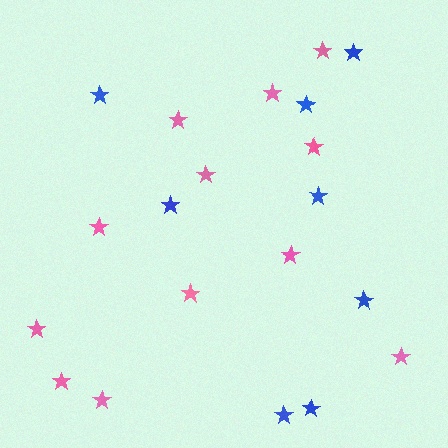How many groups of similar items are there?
There are 2 groups: one group of blue stars (8) and one group of pink stars (12).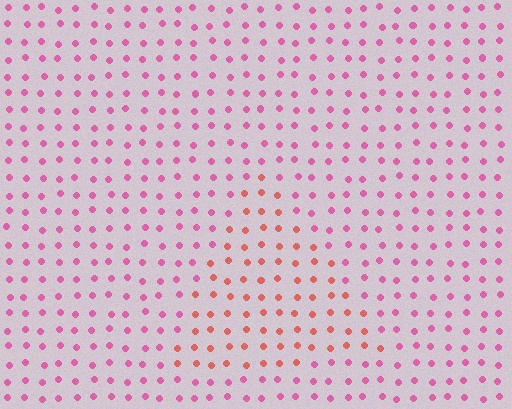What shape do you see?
I see a triangle.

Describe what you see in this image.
The image is filled with small pink elements in a uniform arrangement. A triangle-shaped region is visible where the elements are tinted to a slightly different hue, forming a subtle color boundary.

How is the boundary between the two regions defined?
The boundary is defined purely by a slight shift in hue (about 36 degrees). Spacing, size, and orientation are identical on both sides.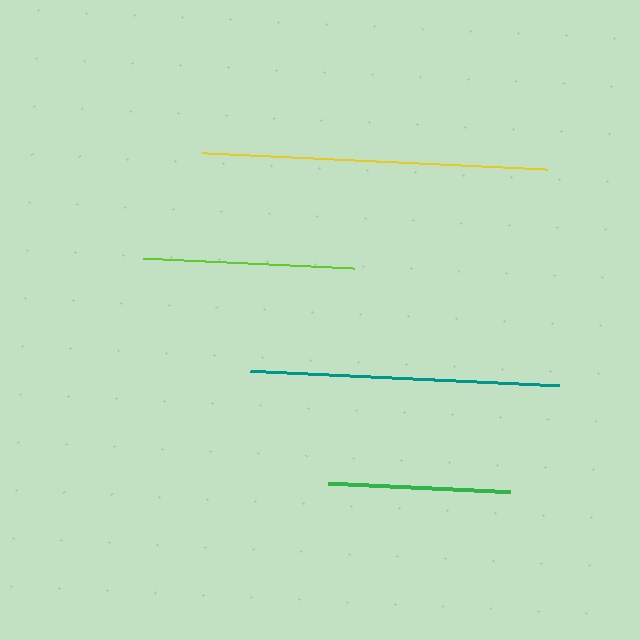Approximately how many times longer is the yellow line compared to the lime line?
The yellow line is approximately 1.6 times the length of the lime line.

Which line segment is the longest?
The yellow line is the longest at approximately 346 pixels.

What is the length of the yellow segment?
The yellow segment is approximately 346 pixels long.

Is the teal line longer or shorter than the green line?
The teal line is longer than the green line.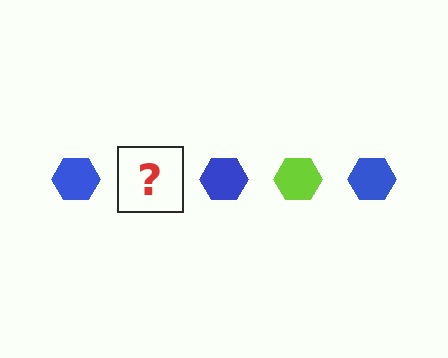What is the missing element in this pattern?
The missing element is a lime hexagon.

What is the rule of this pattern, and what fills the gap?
The rule is that the pattern cycles through blue, lime hexagons. The gap should be filled with a lime hexagon.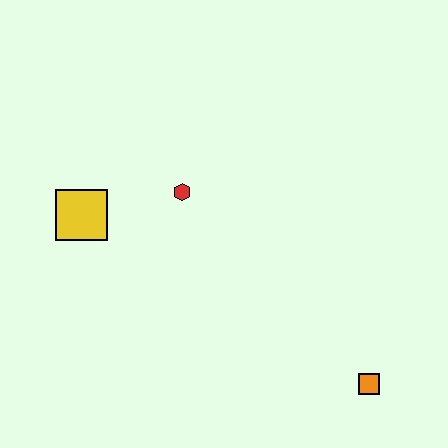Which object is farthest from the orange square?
The yellow square is farthest from the orange square.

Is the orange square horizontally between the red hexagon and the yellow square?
No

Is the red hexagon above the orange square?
Yes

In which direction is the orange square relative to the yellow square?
The orange square is to the right of the yellow square.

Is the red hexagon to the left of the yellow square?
No